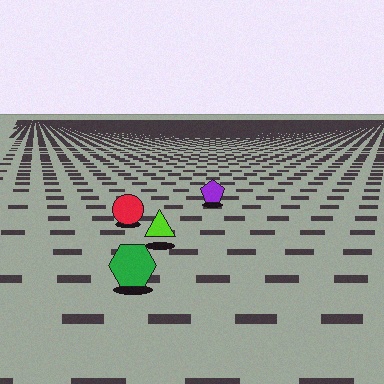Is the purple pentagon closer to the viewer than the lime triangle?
No. The lime triangle is closer — you can tell from the texture gradient: the ground texture is coarser near it.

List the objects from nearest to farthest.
From nearest to farthest: the green hexagon, the lime triangle, the red circle, the purple pentagon.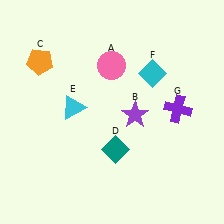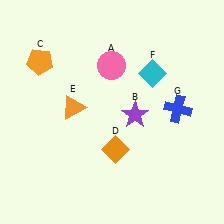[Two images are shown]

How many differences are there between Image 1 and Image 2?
There are 3 differences between the two images.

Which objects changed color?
D changed from teal to orange. E changed from cyan to orange. G changed from purple to blue.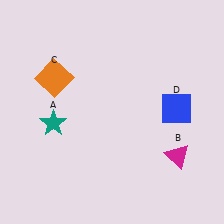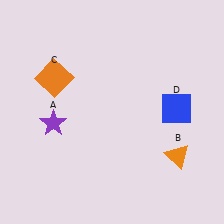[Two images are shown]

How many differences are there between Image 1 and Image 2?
There are 2 differences between the two images.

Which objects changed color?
A changed from teal to purple. B changed from magenta to orange.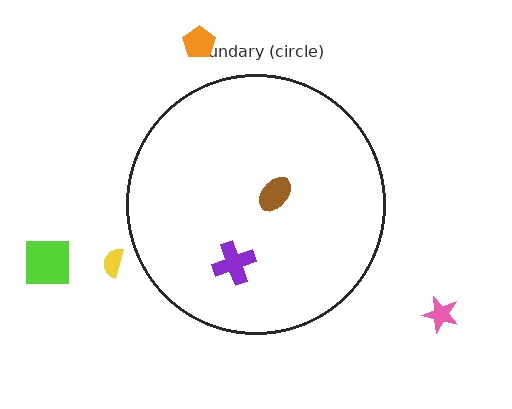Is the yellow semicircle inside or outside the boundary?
Outside.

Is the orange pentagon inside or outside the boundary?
Outside.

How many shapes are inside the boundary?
2 inside, 4 outside.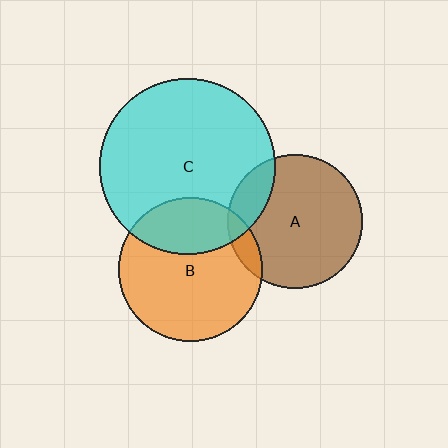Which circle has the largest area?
Circle C (cyan).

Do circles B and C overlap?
Yes.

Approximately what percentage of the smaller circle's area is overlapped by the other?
Approximately 30%.